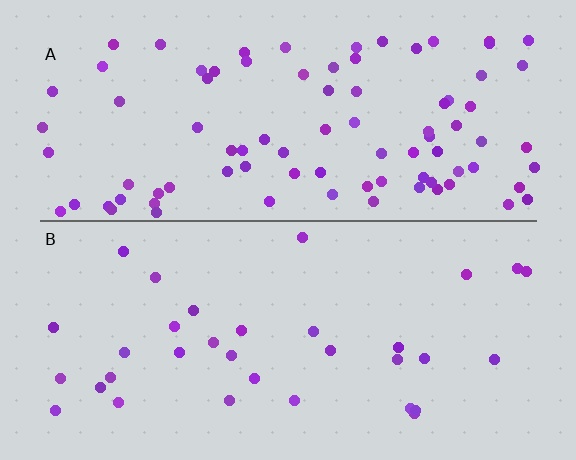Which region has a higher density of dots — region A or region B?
A (the top).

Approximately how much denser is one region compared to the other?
Approximately 2.7× — region A over region B.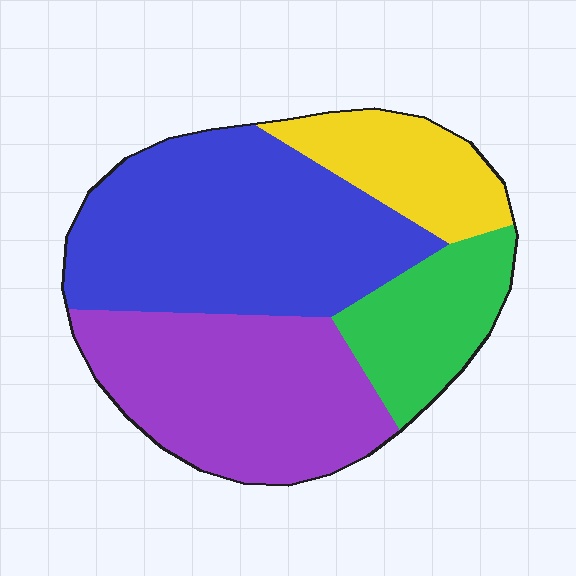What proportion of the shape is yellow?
Yellow takes up less than a quarter of the shape.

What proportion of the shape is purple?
Purple takes up about one third (1/3) of the shape.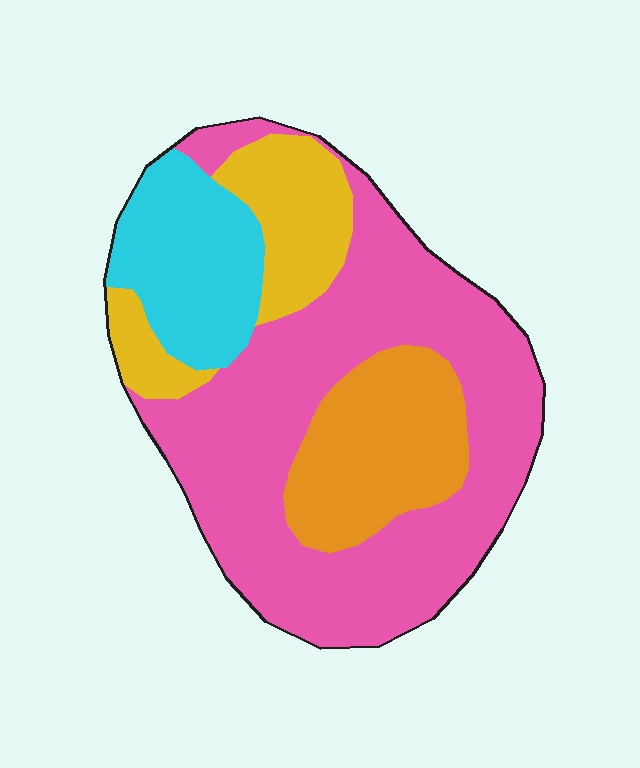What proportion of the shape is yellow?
Yellow covers about 15% of the shape.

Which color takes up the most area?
Pink, at roughly 55%.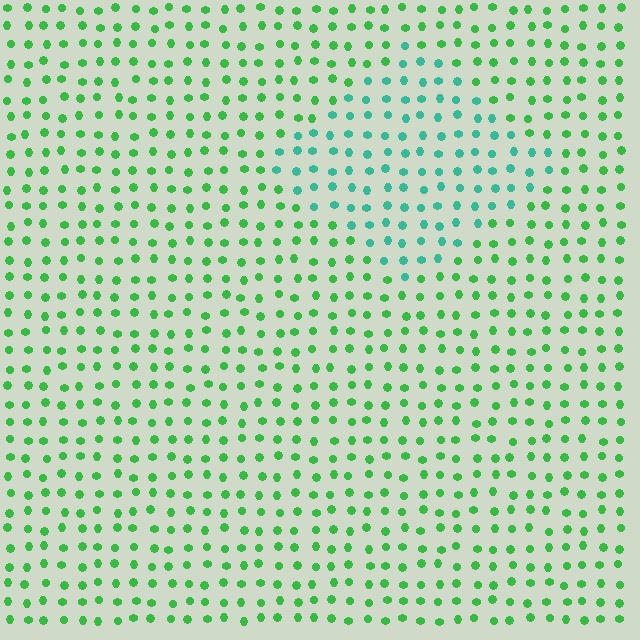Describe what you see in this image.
The image is filled with small green elements in a uniform arrangement. A diamond-shaped region is visible where the elements are tinted to a slightly different hue, forming a subtle color boundary.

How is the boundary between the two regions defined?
The boundary is defined purely by a slight shift in hue (about 38 degrees). Spacing, size, and orientation are identical on both sides.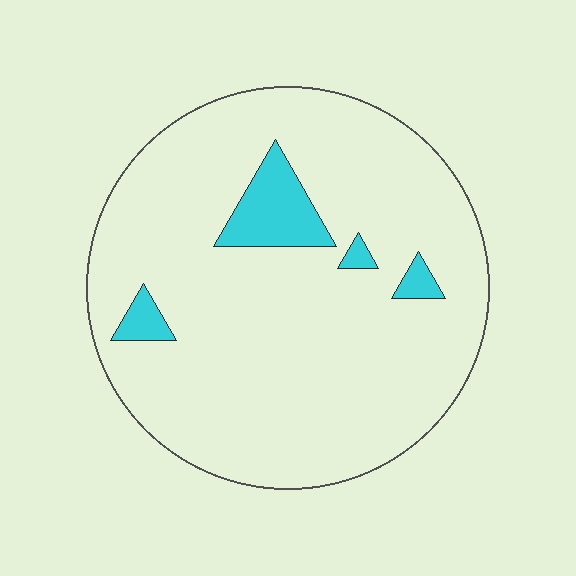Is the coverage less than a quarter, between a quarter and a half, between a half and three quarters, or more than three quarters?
Less than a quarter.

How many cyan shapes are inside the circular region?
4.